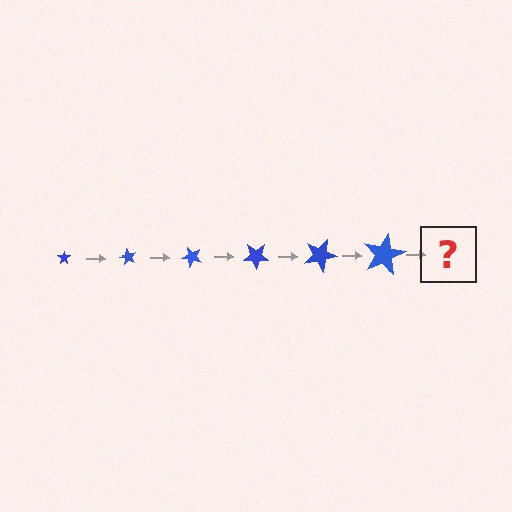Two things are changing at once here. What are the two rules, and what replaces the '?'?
The two rules are that the star grows larger each step and it rotates 60 degrees each step. The '?' should be a star, larger than the previous one and rotated 360 degrees from the start.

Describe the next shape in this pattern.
It should be a star, larger than the previous one and rotated 360 degrees from the start.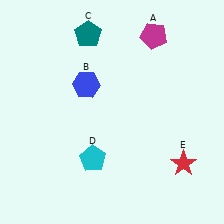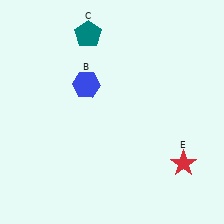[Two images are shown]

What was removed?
The cyan pentagon (D), the magenta pentagon (A) were removed in Image 2.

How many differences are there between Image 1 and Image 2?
There are 2 differences between the two images.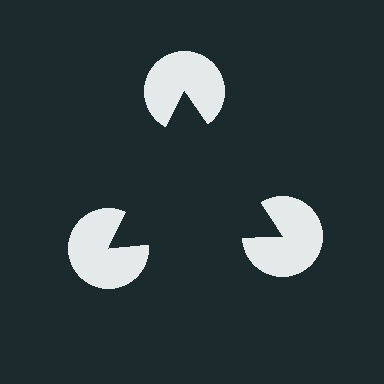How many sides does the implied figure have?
3 sides.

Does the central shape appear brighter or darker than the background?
It typically appears slightly darker than the background, even though no actual brightness change is drawn.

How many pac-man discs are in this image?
There are 3 — one at each vertex of the illusory triangle.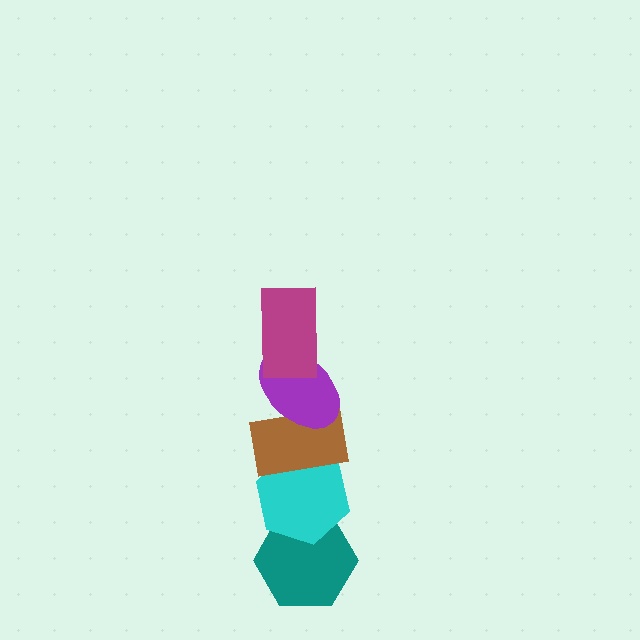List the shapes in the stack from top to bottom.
From top to bottom: the magenta rectangle, the purple ellipse, the brown rectangle, the cyan hexagon, the teal hexagon.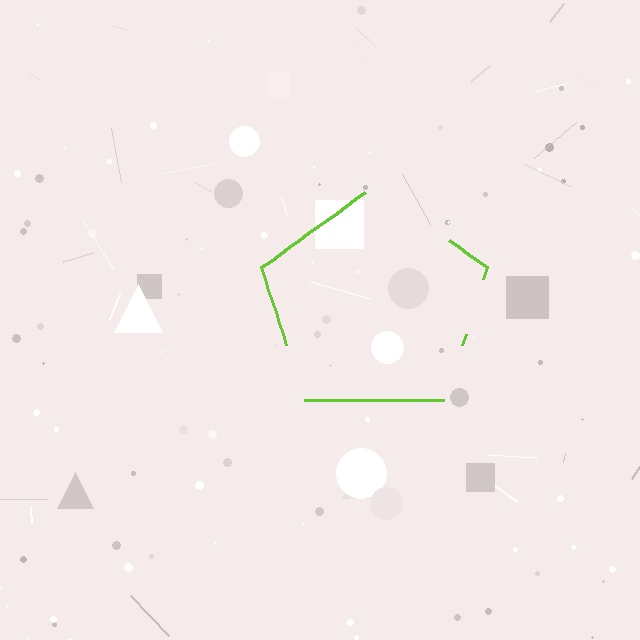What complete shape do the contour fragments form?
The contour fragments form a pentagon.